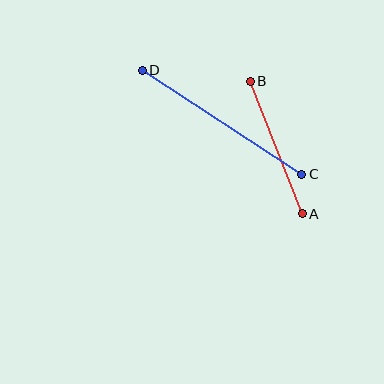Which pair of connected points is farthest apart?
Points C and D are farthest apart.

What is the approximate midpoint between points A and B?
The midpoint is at approximately (276, 148) pixels.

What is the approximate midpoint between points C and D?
The midpoint is at approximately (222, 122) pixels.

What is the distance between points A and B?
The distance is approximately 142 pixels.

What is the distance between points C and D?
The distance is approximately 190 pixels.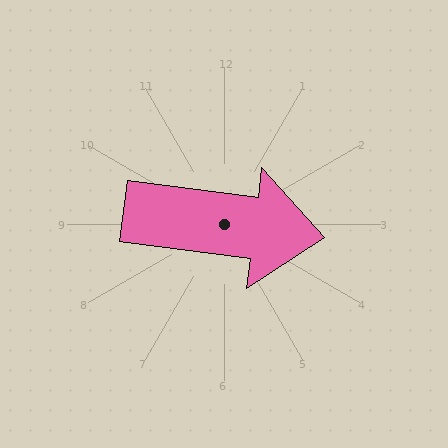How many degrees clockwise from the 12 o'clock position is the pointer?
Approximately 97 degrees.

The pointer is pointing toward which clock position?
Roughly 3 o'clock.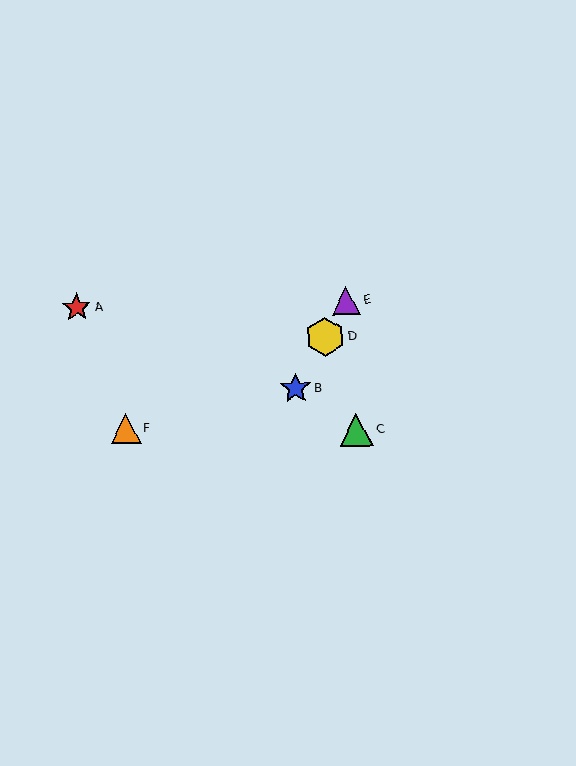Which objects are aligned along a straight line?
Objects B, D, E are aligned along a straight line.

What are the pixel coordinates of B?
Object B is at (296, 388).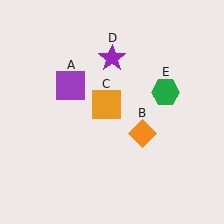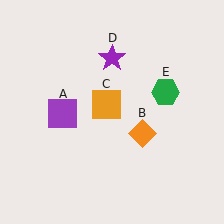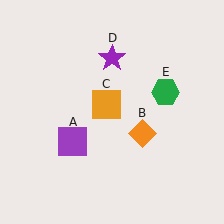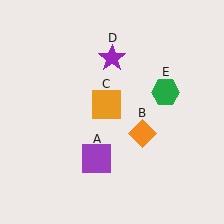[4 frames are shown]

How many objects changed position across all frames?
1 object changed position: purple square (object A).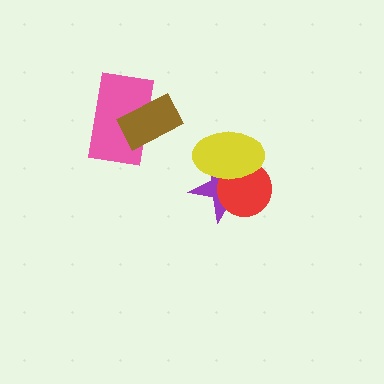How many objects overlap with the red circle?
2 objects overlap with the red circle.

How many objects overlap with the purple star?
2 objects overlap with the purple star.